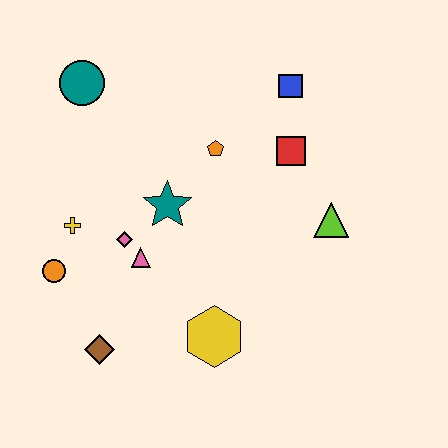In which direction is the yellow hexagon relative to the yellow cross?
The yellow hexagon is to the right of the yellow cross.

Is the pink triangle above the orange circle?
Yes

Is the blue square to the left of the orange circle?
No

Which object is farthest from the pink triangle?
The blue square is farthest from the pink triangle.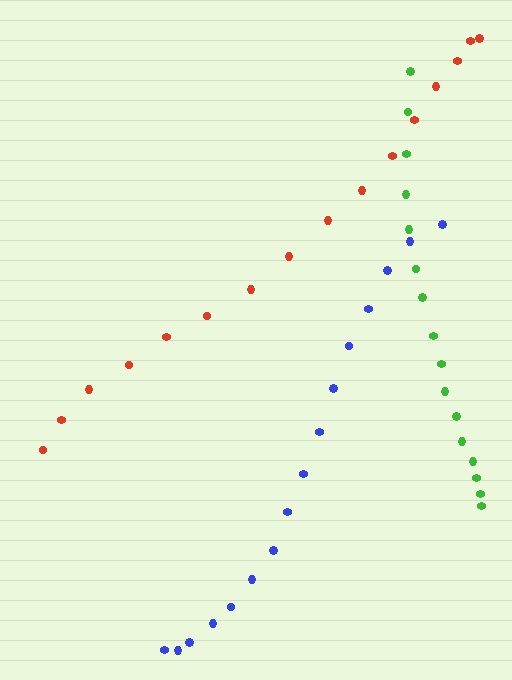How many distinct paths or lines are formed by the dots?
There are 3 distinct paths.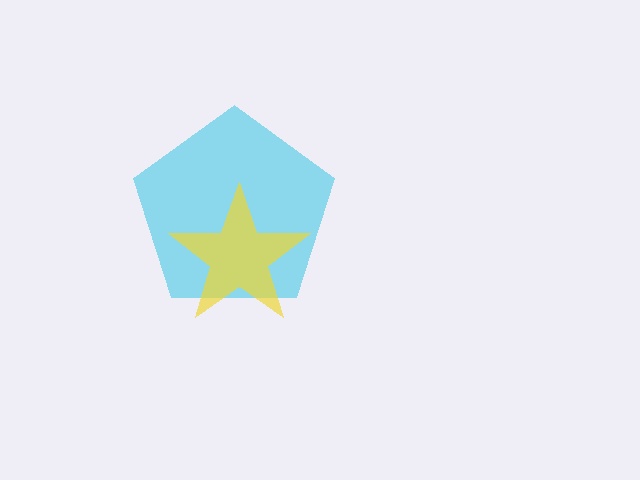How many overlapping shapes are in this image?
There are 2 overlapping shapes in the image.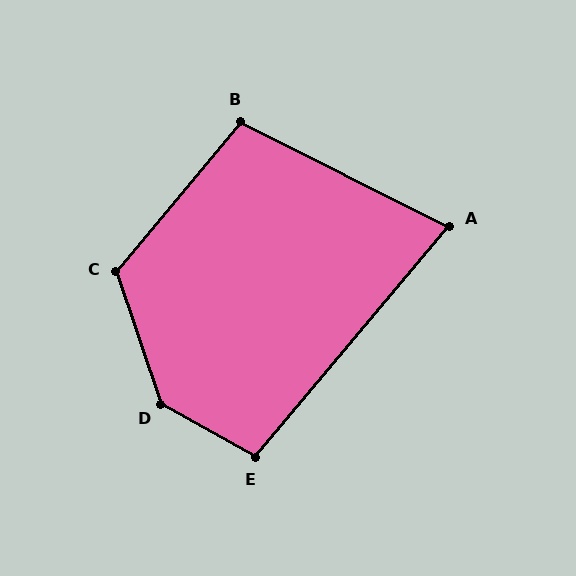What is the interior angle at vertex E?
Approximately 101 degrees (obtuse).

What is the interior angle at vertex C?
Approximately 122 degrees (obtuse).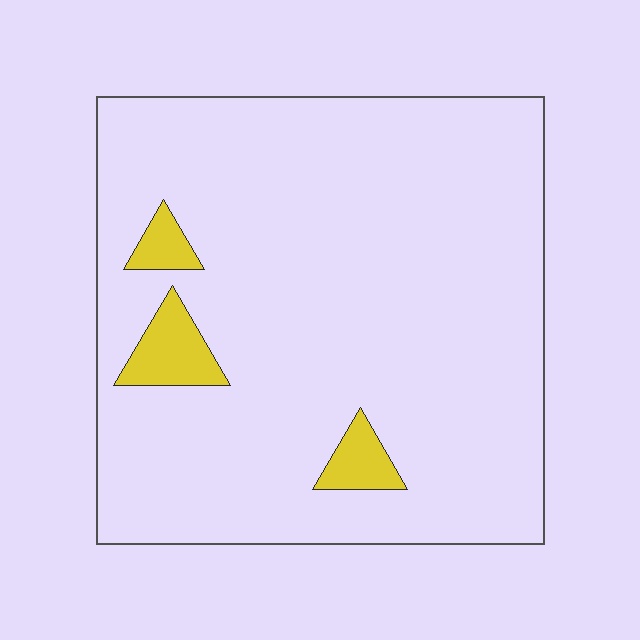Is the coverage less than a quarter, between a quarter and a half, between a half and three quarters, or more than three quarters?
Less than a quarter.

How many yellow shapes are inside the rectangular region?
3.